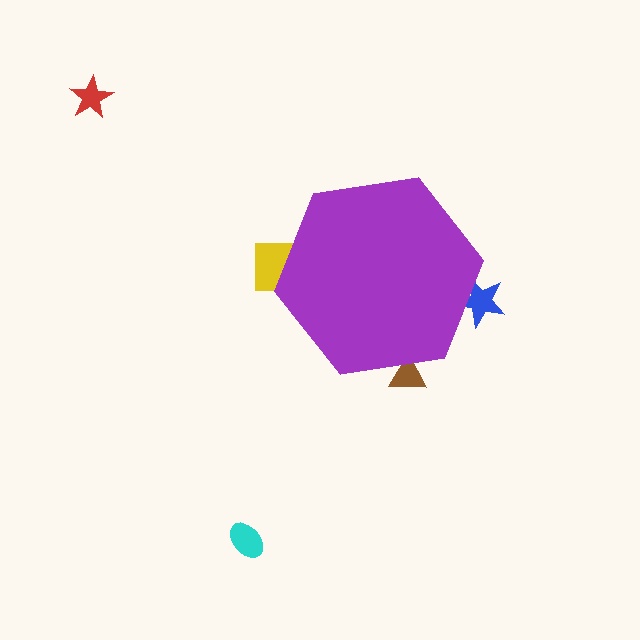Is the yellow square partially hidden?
Yes, the yellow square is partially hidden behind the purple hexagon.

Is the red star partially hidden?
No, the red star is fully visible.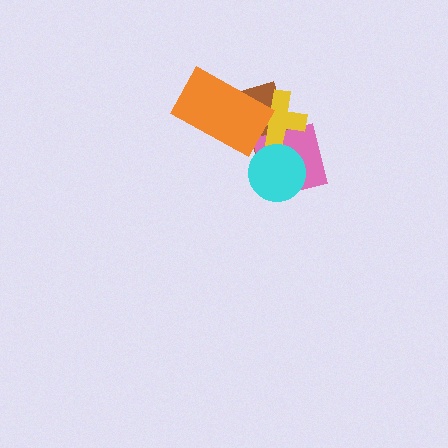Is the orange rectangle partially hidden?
No, no other shape covers it.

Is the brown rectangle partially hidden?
Yes, it is partially covered by another shape.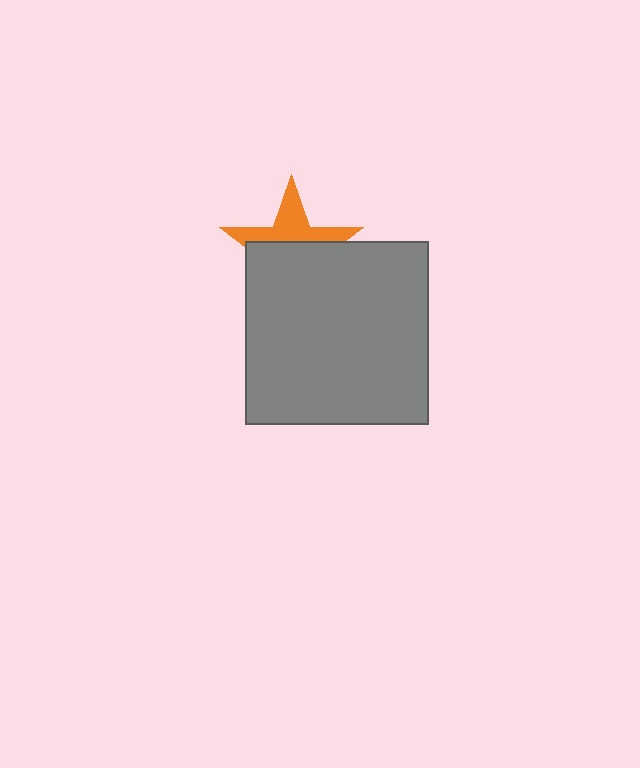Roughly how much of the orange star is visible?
A small part of it is visible (roughly 41%).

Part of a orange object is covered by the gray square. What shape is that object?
It is a star.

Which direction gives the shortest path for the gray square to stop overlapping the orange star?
Moving down gives the shortest separation.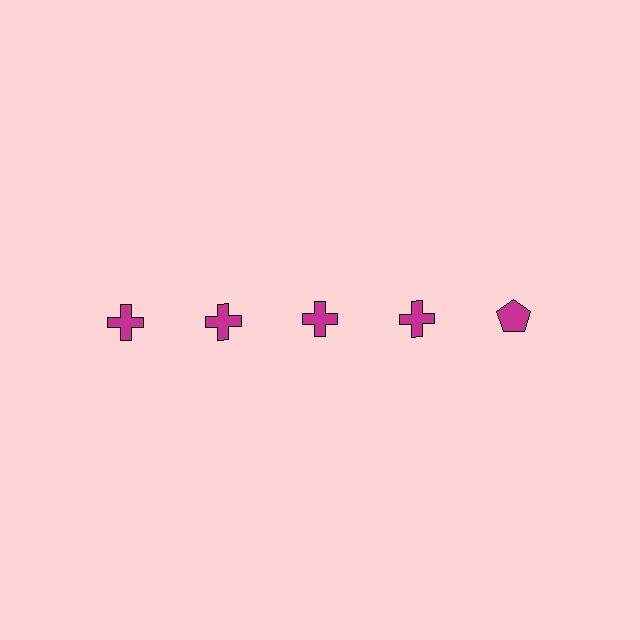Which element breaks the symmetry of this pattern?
The magenta pentagon in the top row, rightmost column breaks the symmetry. All other shapes are magenta crosses.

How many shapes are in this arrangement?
There are 5 shapes arranged in a grid pattern.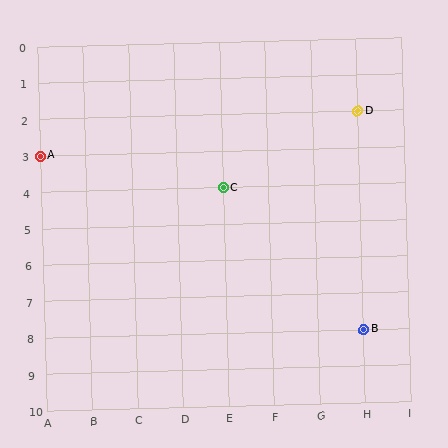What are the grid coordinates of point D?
Point D is at grid coordinates (H, 2).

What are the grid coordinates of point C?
Point C is at grid coordinates (E, 4).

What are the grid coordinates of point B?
Point B is at grid coordinates (H, 8).